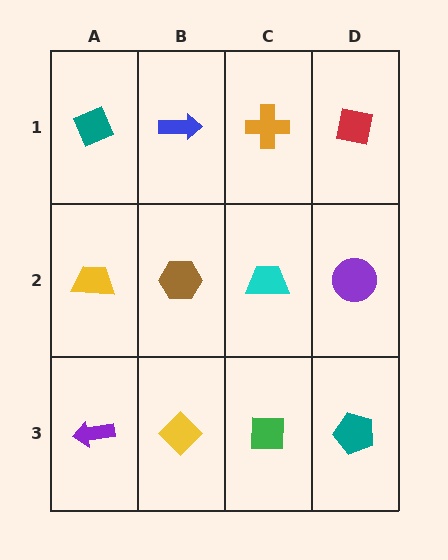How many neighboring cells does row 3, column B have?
3.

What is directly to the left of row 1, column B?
A teal diamond.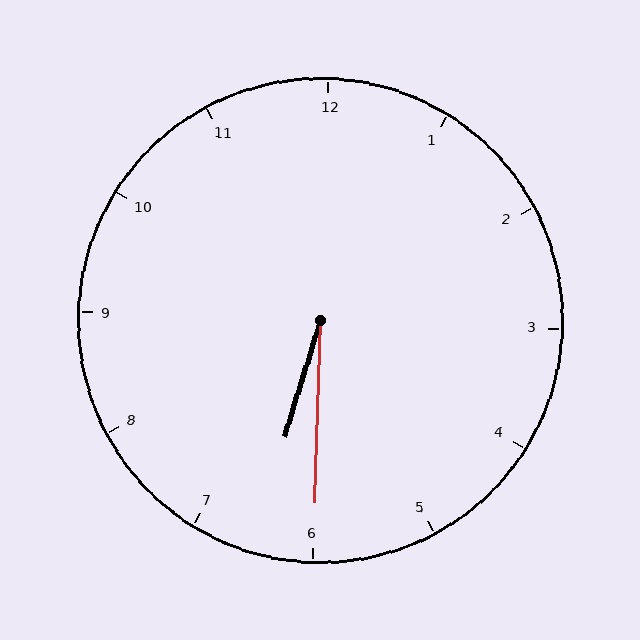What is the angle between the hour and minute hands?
Approximately 15 degrees.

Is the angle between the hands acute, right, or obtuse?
It is acute.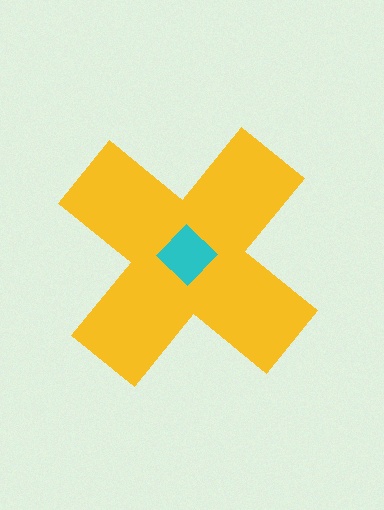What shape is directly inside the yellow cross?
The cyan diamond.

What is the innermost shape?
The cyan diamond.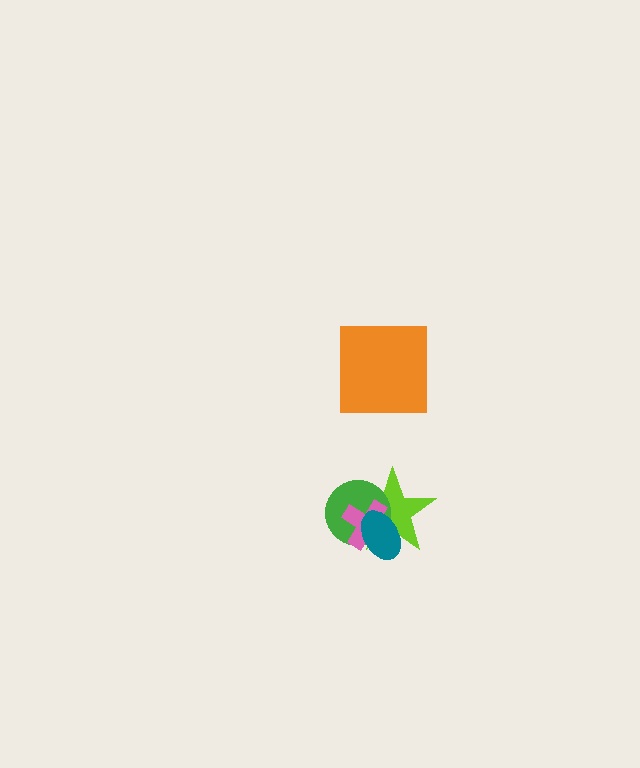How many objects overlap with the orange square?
0 objects overlap with the orange square.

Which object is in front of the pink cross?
The teal ellipse is in front of the pink cross.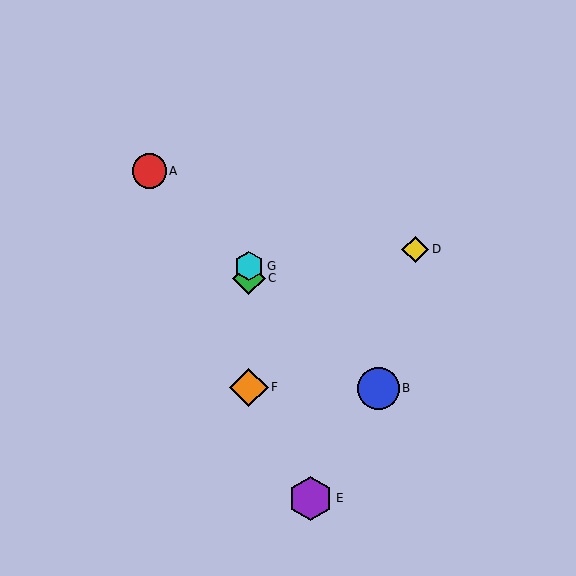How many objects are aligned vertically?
3 objects (C, F, G) are aligned vertically.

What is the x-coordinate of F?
Object F is at x≈249.